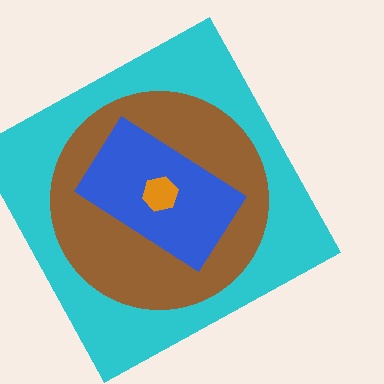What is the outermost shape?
The cyan square.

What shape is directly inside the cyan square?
The brown circle.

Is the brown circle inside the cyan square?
Yes.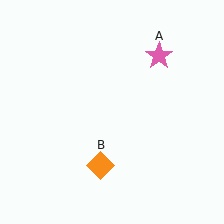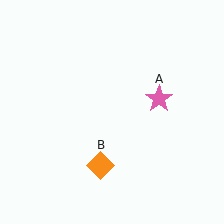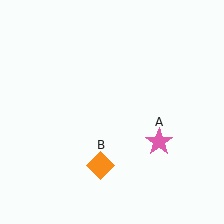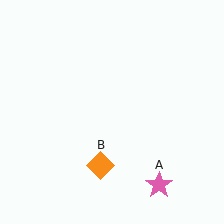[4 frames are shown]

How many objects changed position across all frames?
1 object changed position: pink star (object A).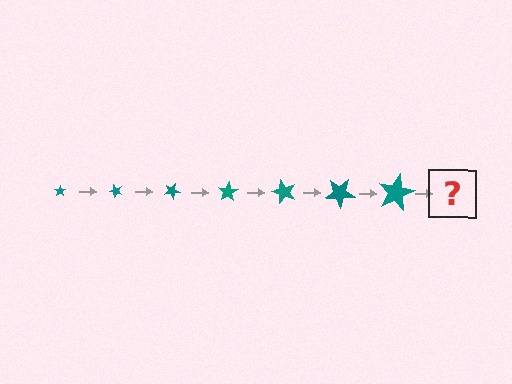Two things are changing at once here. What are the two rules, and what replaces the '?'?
The two rules are that the star grows larger each step and it rotates 50 degrees each step. The '?' should be a star, larger than the previous one and rotated 350 degrees from the start.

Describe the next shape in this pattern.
It should be a star, larger than the previous one and rotated 350 degrees from the start.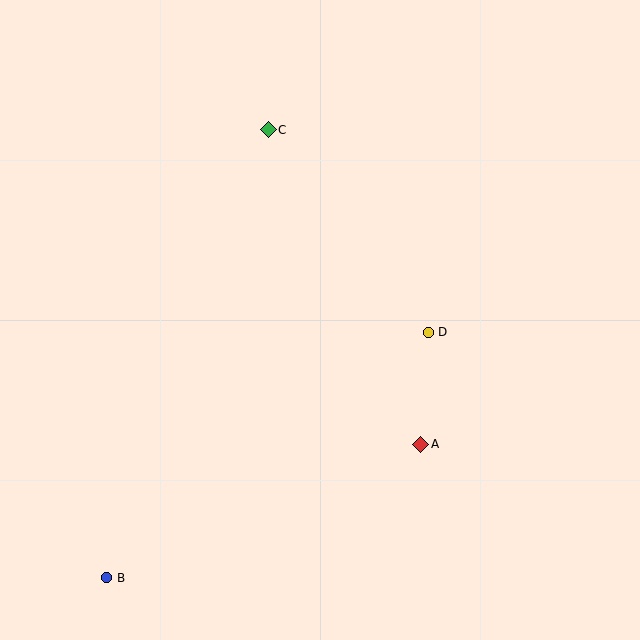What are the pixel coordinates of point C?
Point C is at (268, 130).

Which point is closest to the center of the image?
Point D at (428, 332) is closest to the center.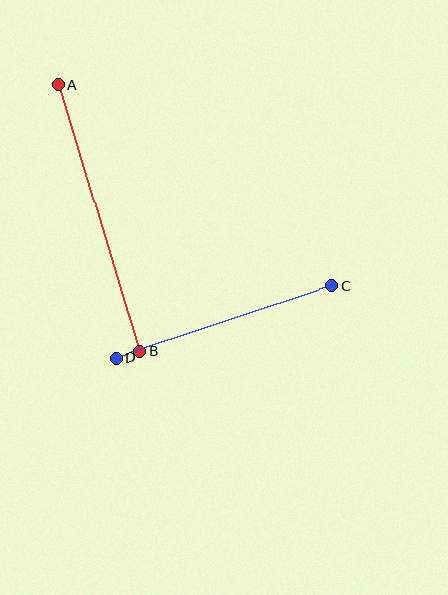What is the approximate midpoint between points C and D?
The midpoint is at approximately (224, 322) pixels.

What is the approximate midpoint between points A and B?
The midpoint is at approximately (99, 218) pixels.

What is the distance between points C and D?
The distance is approximately 227 pixels.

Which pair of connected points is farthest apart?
Points A and B are farthest apart.